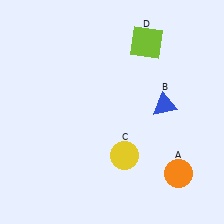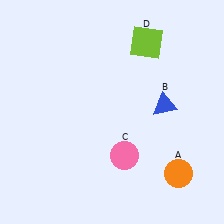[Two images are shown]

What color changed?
The circle (C) changed from yellow in Image 1 to pink in Image 2.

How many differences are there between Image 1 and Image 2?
There is 1 difference between the two images.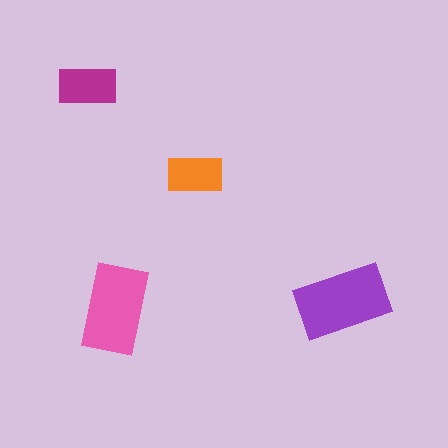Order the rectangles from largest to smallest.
the purple one, the pink one, the magenta one, the orange one.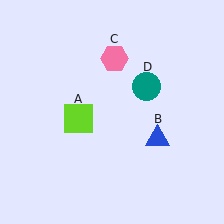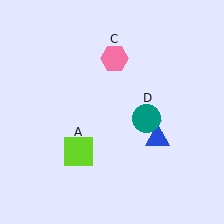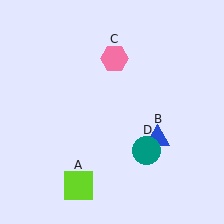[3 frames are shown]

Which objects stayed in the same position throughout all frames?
Blue triangle (object B) and pink hexagon (object C) remained stationary.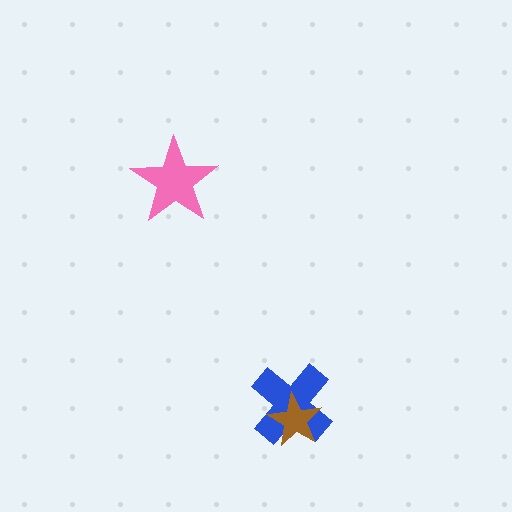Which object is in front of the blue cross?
The brown star is in front of the blue cross.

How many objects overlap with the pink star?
0 objects overlap with the pink star.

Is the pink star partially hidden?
No, no other shape covers it.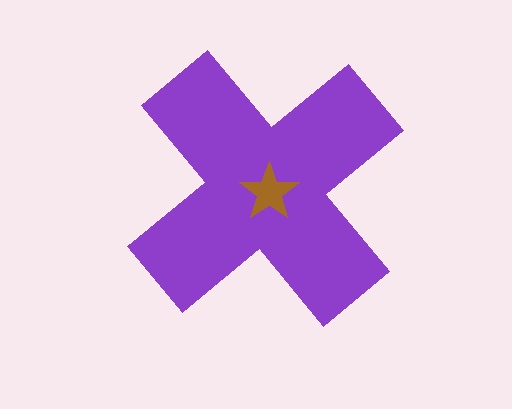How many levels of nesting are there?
2.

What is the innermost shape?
The brown star.